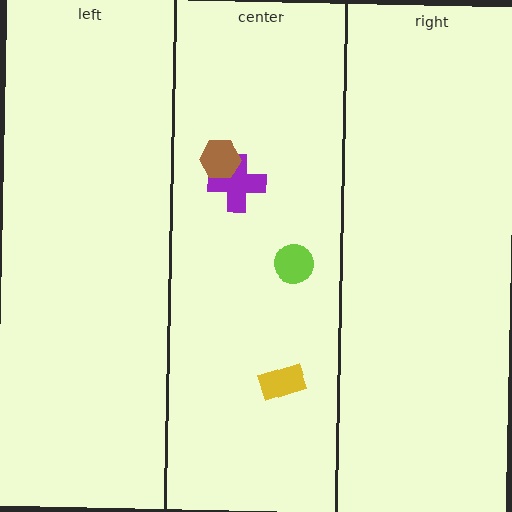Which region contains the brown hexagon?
The center region.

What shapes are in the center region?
The yellow rectangle, the purple cross, the brown hexagon, the lime circle.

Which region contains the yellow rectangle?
The center region.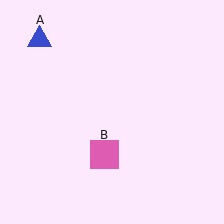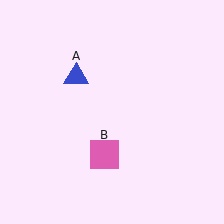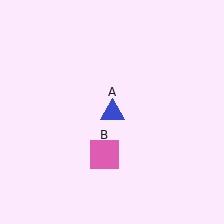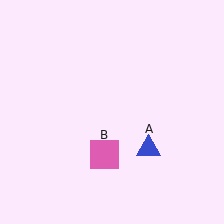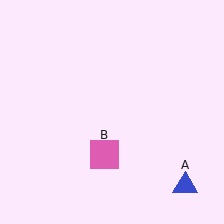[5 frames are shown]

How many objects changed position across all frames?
1 object changed position: blue triangle (object A).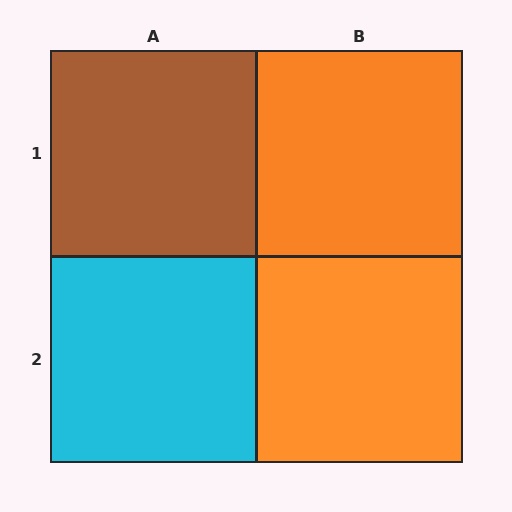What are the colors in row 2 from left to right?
Cyan, orange.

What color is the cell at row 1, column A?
Brown.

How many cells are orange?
2 cells are orange.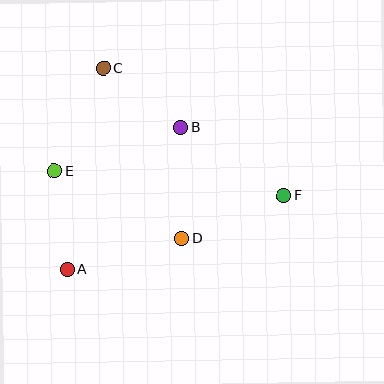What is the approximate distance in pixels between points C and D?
The distance between C and D is approximately 188 pixels.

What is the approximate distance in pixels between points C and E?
The distance between C and E is approximately 114 pixels.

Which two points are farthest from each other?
Points E and F are farthest from each other.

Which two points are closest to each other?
Points B and C are closest to each other.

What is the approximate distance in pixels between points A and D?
The distance between A and D is approximately 118 pixels.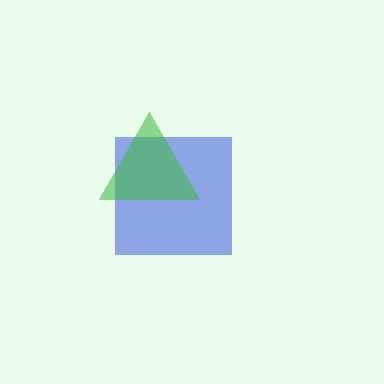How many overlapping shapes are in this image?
There are 2 overlapping shapes in the image.